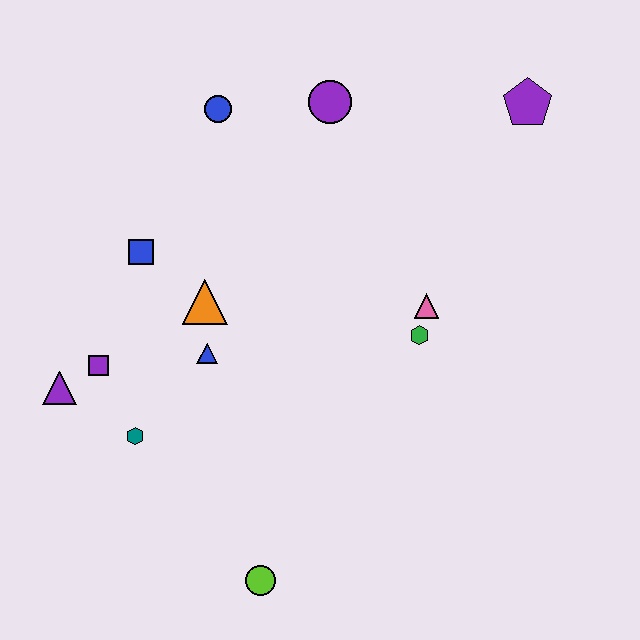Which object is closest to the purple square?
The purple triangle is closest to the purple square.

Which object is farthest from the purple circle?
The lime circle is farthest from the purple circle.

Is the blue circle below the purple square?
No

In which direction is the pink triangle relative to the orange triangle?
The pink triangle is to the right of the orange triangle.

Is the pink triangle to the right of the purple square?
Yes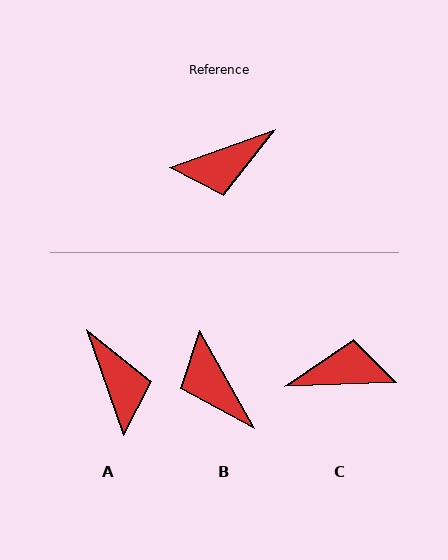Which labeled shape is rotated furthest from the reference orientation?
C, about 162 degrees away.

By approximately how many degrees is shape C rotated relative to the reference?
Approximately 162 degrees counter-clockwise.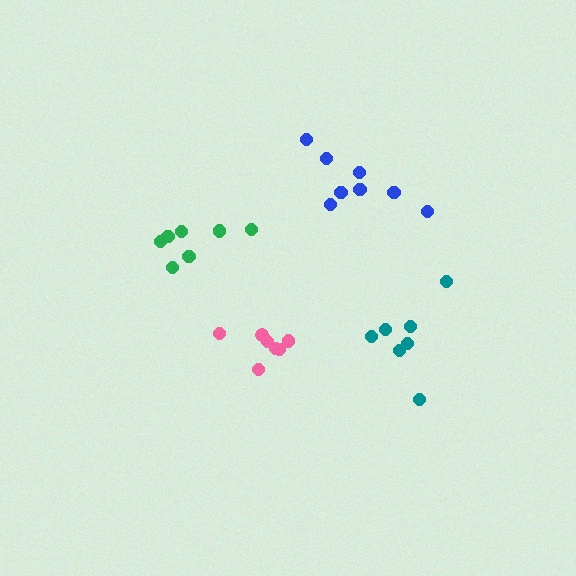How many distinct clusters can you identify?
There are 4 distinct clusters.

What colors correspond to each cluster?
The clusters are colored: blue, teal, pink, green.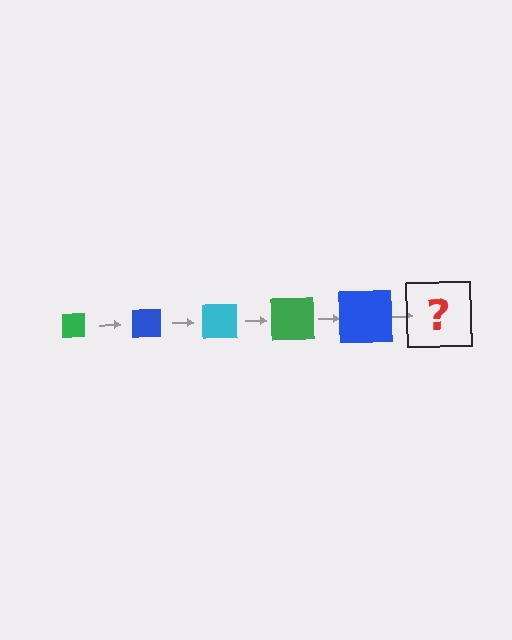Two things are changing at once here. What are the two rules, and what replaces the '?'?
The two rules are that the square grows larger each step and the color cycles through green, blue, and cyan. The '?' should be a cyan square, larger than the previous one.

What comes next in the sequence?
The next element should be a cyan square, larger than the previous one.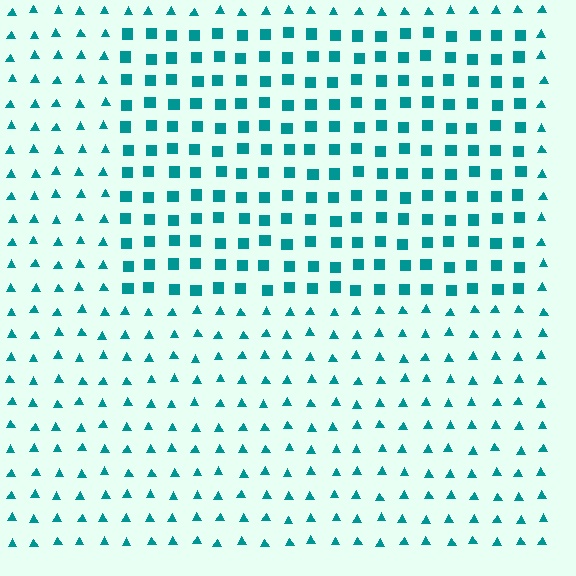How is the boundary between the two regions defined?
The boundary is defined by a change in element shape: squares inside vs. triangles outside. All elements share the same color and spacing.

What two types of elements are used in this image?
The image uses squares inside the rectangle region and triangles outside it.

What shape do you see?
I see a rectangle.